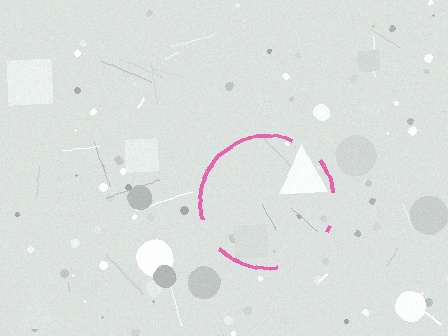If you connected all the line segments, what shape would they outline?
They would outline a circle.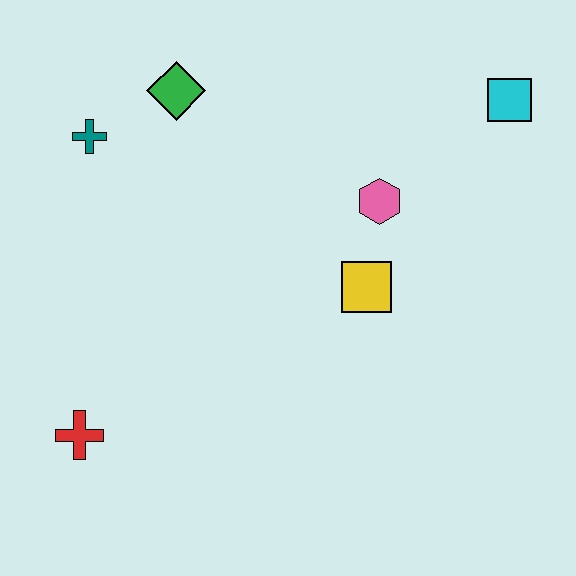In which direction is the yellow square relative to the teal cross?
The yellow square is to the right of the teal cross.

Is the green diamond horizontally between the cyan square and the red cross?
Yes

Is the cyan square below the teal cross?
No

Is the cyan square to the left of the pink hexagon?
No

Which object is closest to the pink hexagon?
The yellow square is closest to the pink hexagon.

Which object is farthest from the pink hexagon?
The red cross is farthest from the pink hexagon.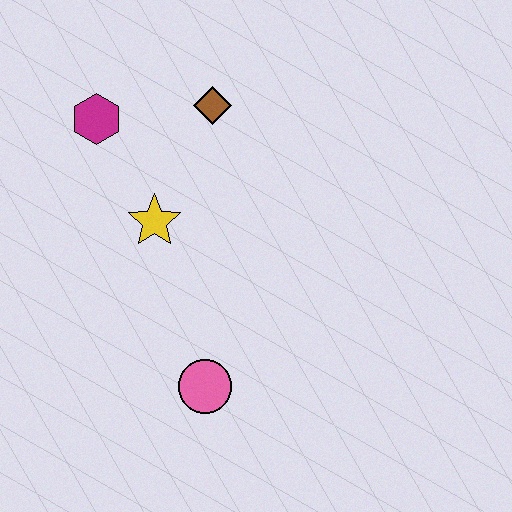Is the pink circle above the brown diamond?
No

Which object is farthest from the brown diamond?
The pink circle is farthest from the brown diamond.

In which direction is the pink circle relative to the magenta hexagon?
The pink circle is below the magenta hexagon.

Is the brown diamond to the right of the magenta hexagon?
Yes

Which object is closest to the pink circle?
The yellow star is closest to the pink circle.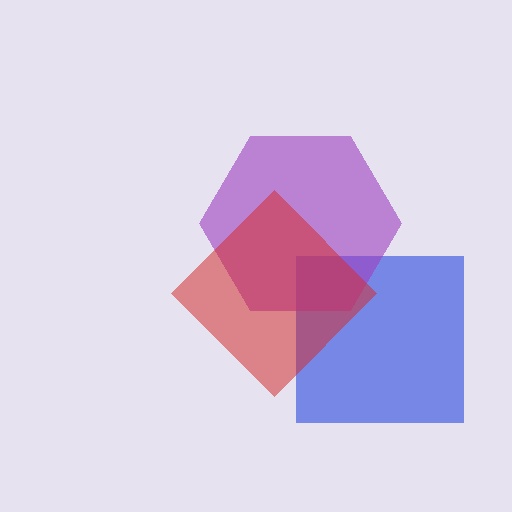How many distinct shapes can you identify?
There are 3 distinct shapes: a blue square, a purple hexagon, a red diamond.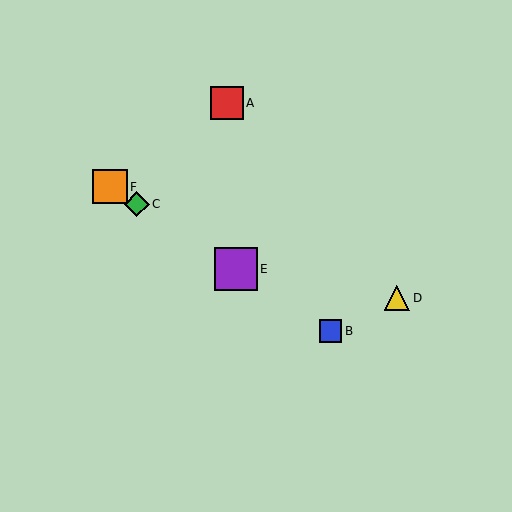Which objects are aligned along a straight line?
Objects B, C, E, F are aligned along a straight line.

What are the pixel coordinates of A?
Object A is at (227, 103).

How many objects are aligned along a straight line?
4 objects (B, C, E, F) are aligned along a straight line.